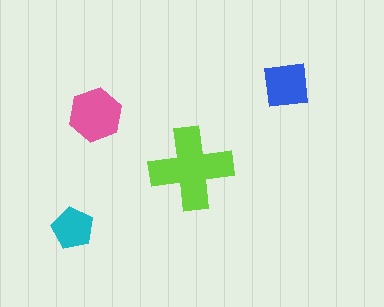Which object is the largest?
The lime cross.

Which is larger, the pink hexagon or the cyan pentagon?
The pink hexagon.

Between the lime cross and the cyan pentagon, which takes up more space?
The lime cross.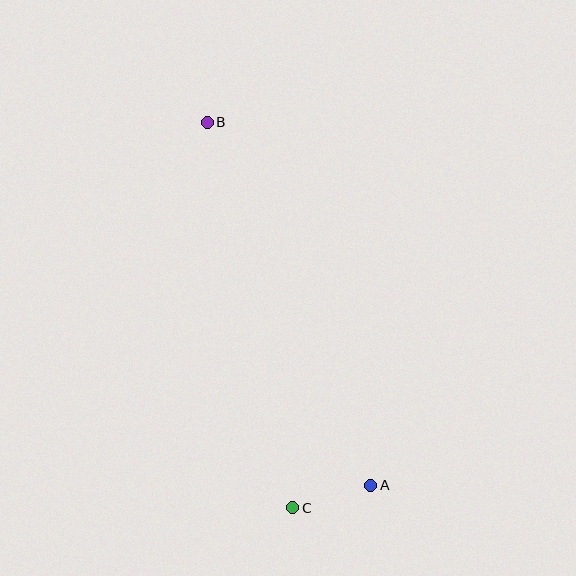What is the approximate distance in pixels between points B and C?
The distance between B and C is approximately 395 pixels.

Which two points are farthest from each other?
Points A and B are farthest from each other.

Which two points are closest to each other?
Points A and C are closest to each other.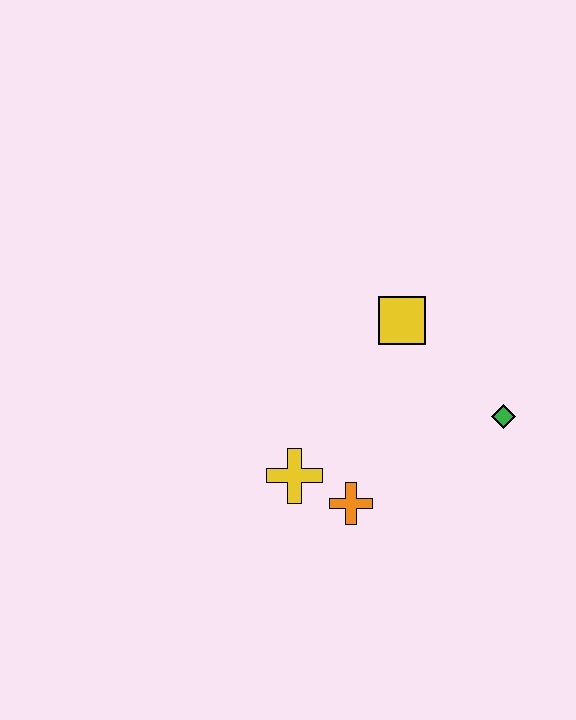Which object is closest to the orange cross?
The yellow cross is closest to the orange cross.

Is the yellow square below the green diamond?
No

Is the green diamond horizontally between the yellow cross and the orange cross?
No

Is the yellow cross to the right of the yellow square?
No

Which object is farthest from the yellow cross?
The green diamond is farthest from the yellow cross.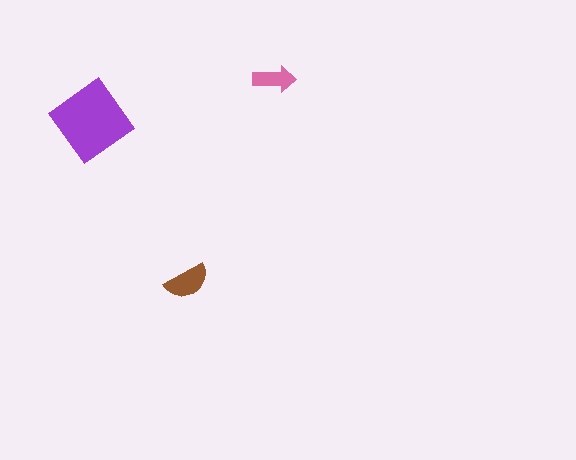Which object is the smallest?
The pink arrow.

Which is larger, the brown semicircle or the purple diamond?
The purple diamond.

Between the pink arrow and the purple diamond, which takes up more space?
The purple diamond.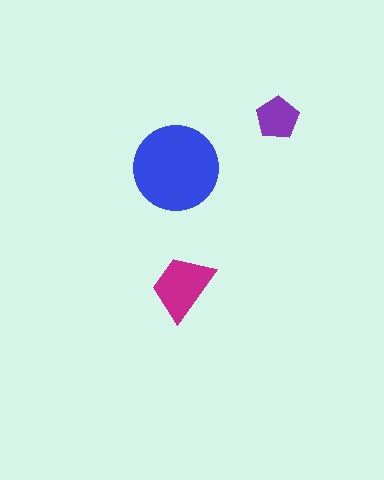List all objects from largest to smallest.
The blue circle, the magenta trapezoid, the purple pentagon.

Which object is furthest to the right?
The purple pentagon is rightmost.